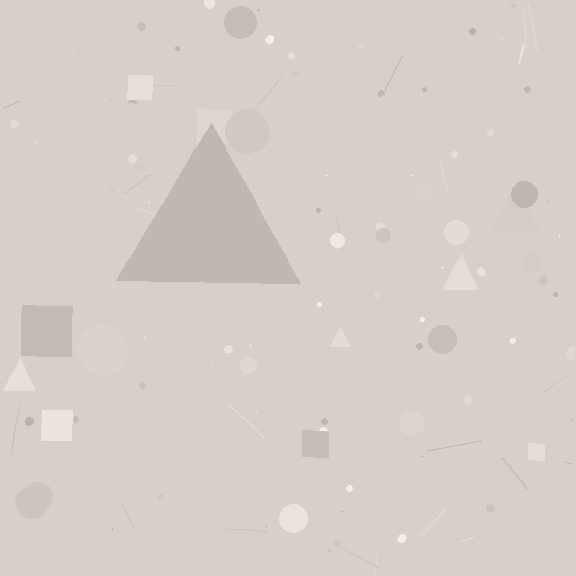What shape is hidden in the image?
A triangle is hidden in the image.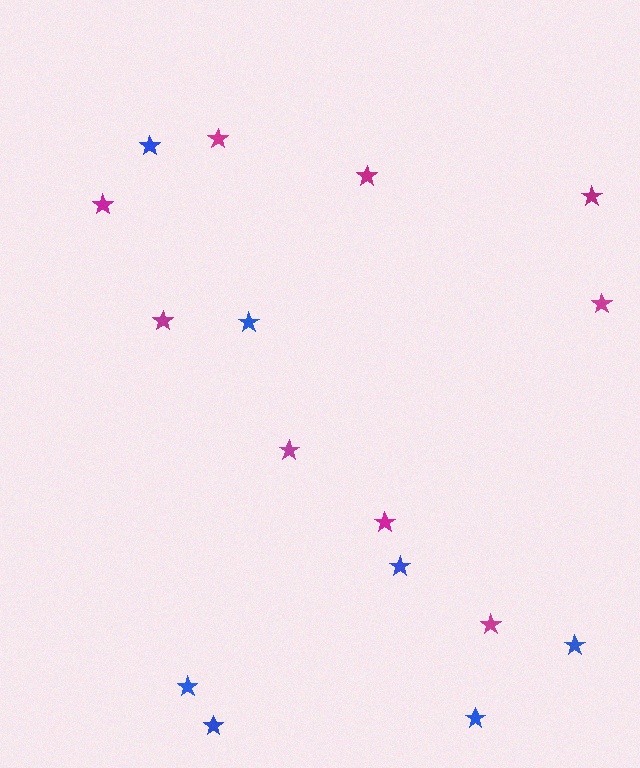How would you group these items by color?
There are 2 groups: one group of magenta stars (9) and one group of blue stars (7).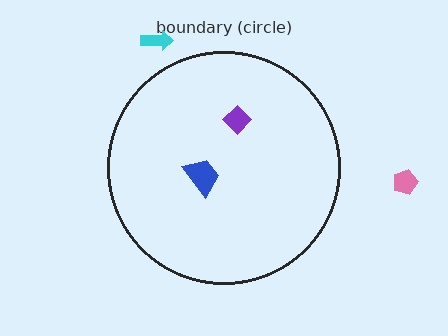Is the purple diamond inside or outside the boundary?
Inside.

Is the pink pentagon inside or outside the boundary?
Outside.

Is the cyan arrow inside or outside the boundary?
Outside.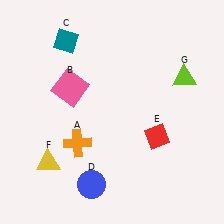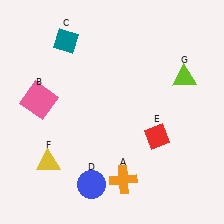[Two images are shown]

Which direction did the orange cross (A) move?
The orange cross (A) moved right.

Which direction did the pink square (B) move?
The pink square (B) moved left.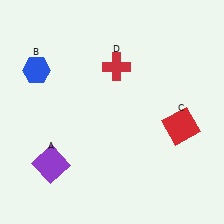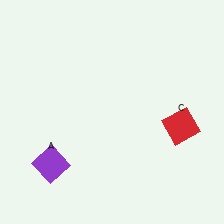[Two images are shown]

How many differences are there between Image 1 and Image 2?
There are 2 differences between the two images.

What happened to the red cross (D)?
The red cross (D) was removed in Image 2. It was in the top-right area of Image 1.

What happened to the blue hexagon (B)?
The blue hexagon (B) was removed in Image 2. It was in the top-left area of Image 1.